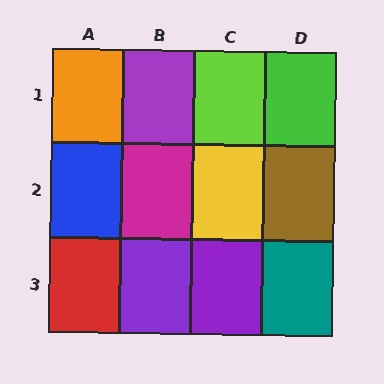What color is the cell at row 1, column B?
Purple.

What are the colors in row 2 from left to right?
Blue, magenta, yellow, brown.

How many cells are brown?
1 cell is brown.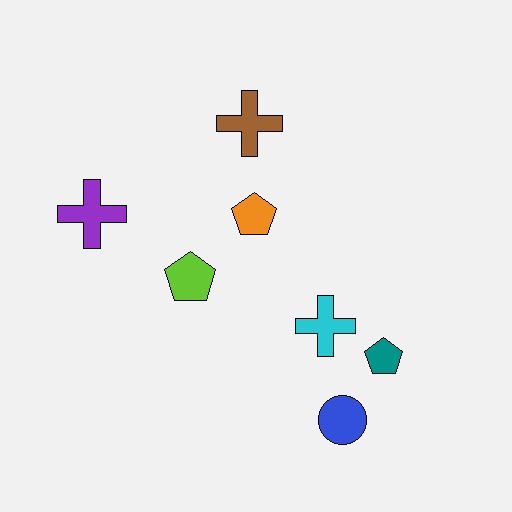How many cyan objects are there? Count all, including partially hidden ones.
There is 1 cyan object.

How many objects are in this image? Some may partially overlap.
There are 7 objects.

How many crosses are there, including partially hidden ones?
There are 3 crosses.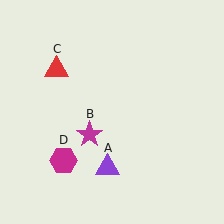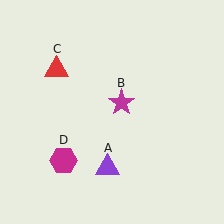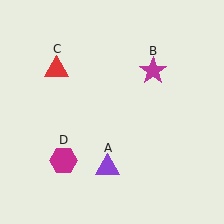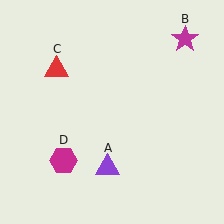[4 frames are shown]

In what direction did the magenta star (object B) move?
The magenta star (object B) moved up and to the right.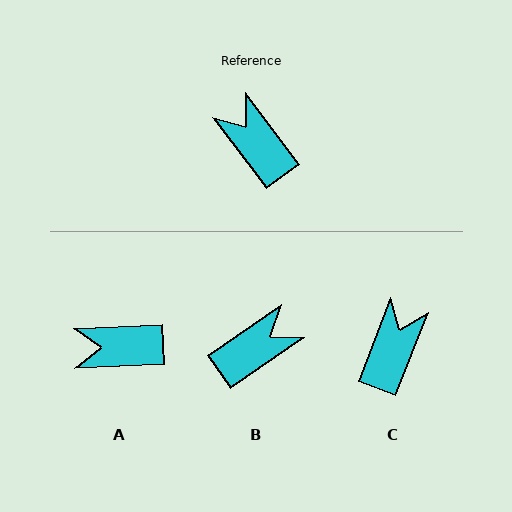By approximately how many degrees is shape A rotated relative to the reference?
Approximately 56 degrees counter-clockwise.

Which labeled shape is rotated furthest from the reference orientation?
B, about 92 degrees away.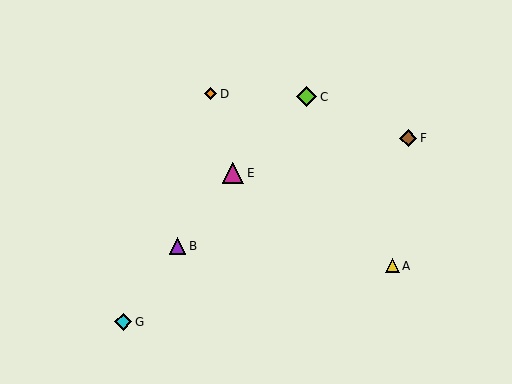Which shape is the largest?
The magenta triangle (labeled E) is the largest.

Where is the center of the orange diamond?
The center of the orange diamond is at (211, 94).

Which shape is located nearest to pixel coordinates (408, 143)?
The brown diamond (labeled F) at (408, 138) is nearest to that location.